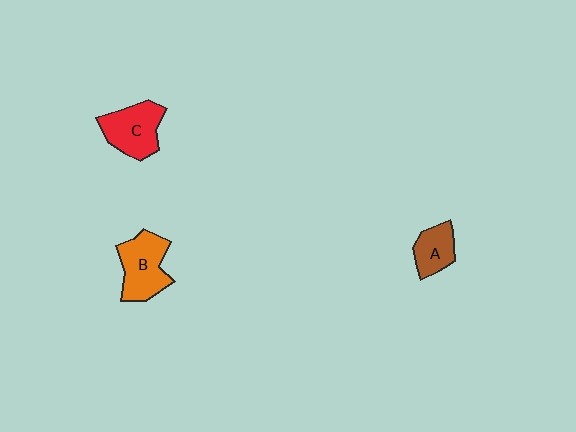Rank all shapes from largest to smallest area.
From largest to smallest: B (orange), C (red), A (brown).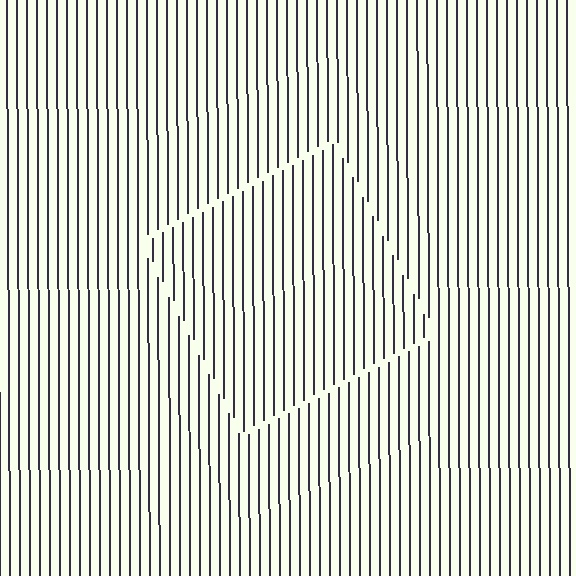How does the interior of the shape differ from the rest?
The interior of the shape contains the same grating, shifted by half a period — the contour is defined by the phase discontinuity where line-ends from the inner and outer gratings abut.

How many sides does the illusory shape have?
4 sides — the line-ends trace a square.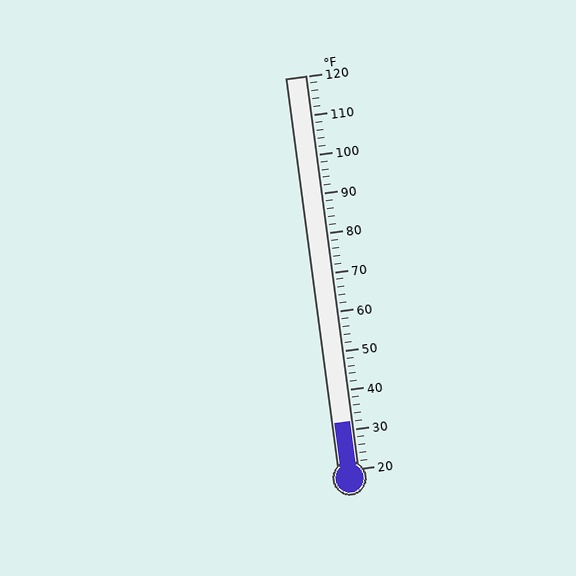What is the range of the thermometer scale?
The thermometer scale ranges from 20°F to 120°F.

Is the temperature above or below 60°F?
The temperature is below 60°F.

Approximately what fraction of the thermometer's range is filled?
The thermometer is filled to approximately 10% of its range.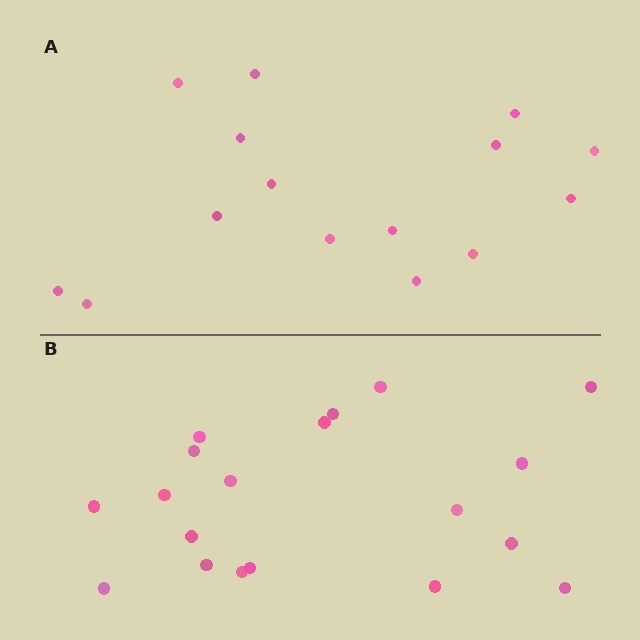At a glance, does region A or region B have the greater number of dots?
Region B (the bottom region) has more dots.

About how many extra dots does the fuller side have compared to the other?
Region B has about 4 more dots than region A.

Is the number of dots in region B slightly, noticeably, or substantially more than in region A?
Region B has noticeably more, but not dramatically so. The ratio is roughly 1.3 to 1.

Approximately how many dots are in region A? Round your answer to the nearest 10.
About 20 dots. (The exact count is 15, which rounds to 20.)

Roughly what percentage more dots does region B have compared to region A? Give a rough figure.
About 25% more.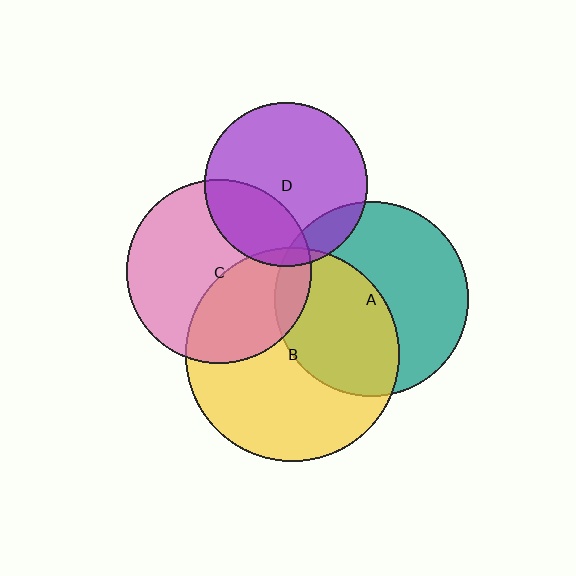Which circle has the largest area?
Circle B (yellow).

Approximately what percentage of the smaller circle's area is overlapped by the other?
Approximately 45%.